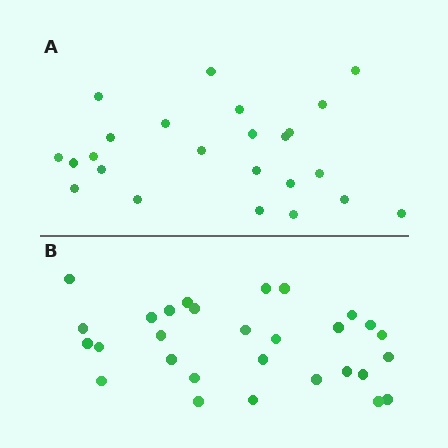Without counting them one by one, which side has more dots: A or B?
Region B (the bottom region) has more dots.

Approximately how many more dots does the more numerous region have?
Region B has about 5 more dots than region A.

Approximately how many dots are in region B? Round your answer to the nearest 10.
About 30 dots. (The exact count is 29, which rounds to 30.)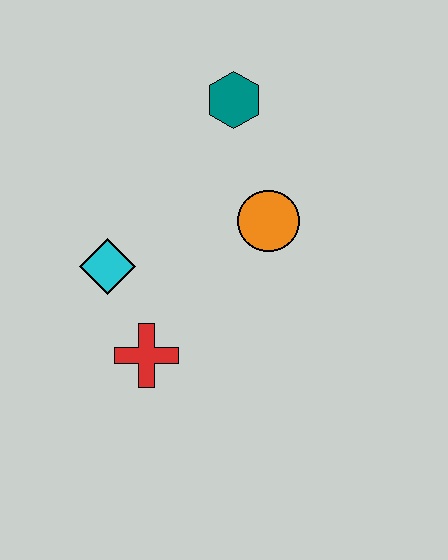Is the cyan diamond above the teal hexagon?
No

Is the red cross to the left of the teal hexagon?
Yes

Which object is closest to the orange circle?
The teal hexagon is closest to the orange circle.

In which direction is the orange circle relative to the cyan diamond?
The orange circle is to the right of the cyan diamond.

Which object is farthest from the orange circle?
The red cross is farthest from the orange circle.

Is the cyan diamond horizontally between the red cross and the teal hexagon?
No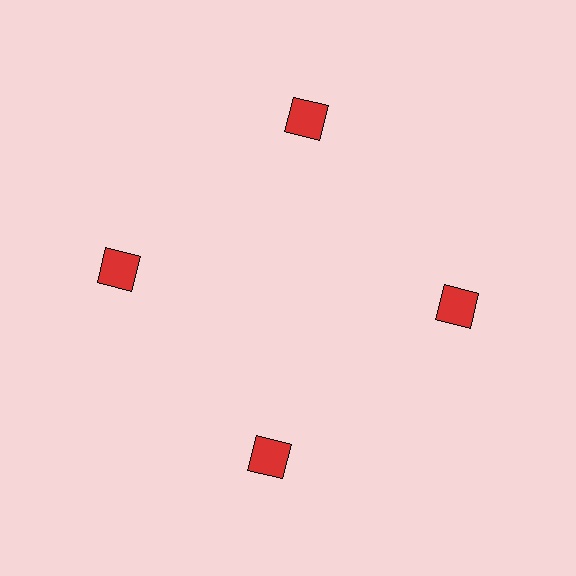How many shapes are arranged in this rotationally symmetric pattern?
There are 4 shapes, arranged in 4 groups of 1.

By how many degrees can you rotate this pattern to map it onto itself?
The pattern maps onto itself every 90 degrees of rotation.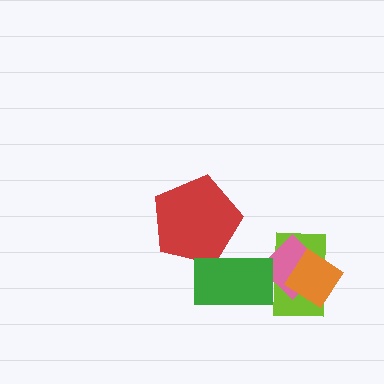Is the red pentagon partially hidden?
Yes, it is partially covered by another shape.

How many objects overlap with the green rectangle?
3 objects overlap with the green rectangle.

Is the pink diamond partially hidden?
Yes, it is partially covered by another shape.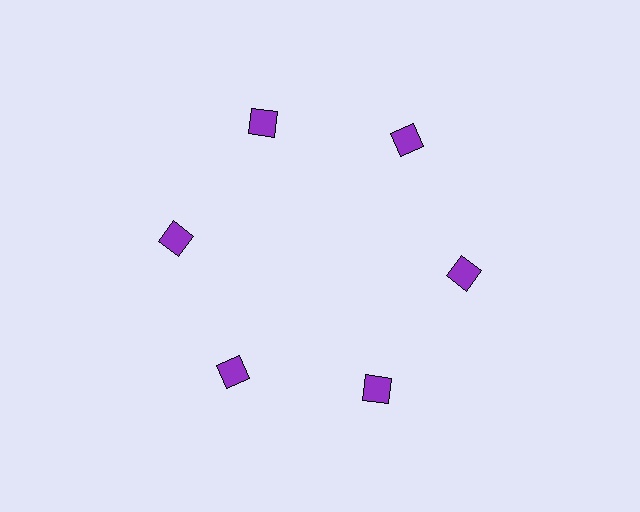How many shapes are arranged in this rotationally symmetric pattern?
There are 6 shapes, arranged in 6 groups of 1.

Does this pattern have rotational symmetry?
Yes, this pattern has 6-fold rotational symmetry. It looks the same after rotating 60 degrees around the center.